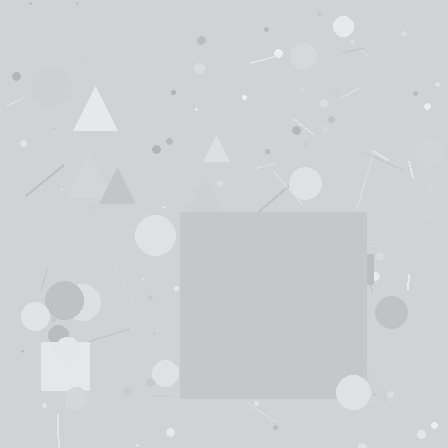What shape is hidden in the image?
A square is hidden in the image.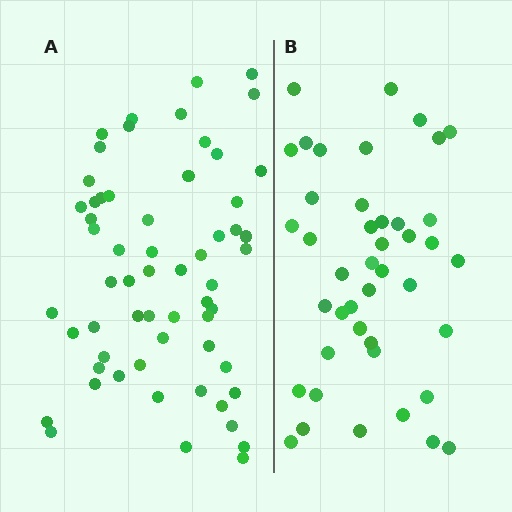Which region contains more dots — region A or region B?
Region A (the left region) has more dots.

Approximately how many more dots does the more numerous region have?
Region A has approximately 15 more dots than region B.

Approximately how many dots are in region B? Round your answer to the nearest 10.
About 40 dots. (The exact count is 43, which rounds to 40.)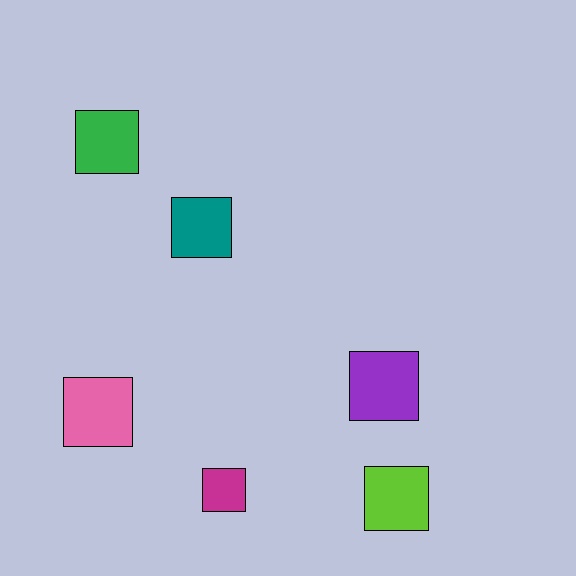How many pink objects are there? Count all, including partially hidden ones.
There is 1 pink object.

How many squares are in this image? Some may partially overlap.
There are 6 squares.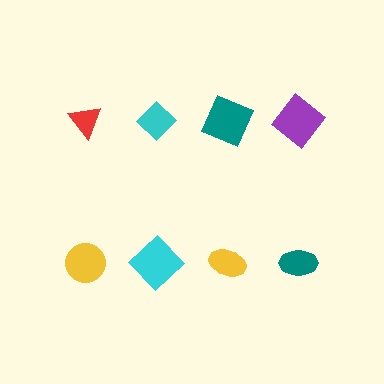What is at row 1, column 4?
A purple diamond.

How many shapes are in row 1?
4 shapes.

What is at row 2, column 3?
A yellow ellipse.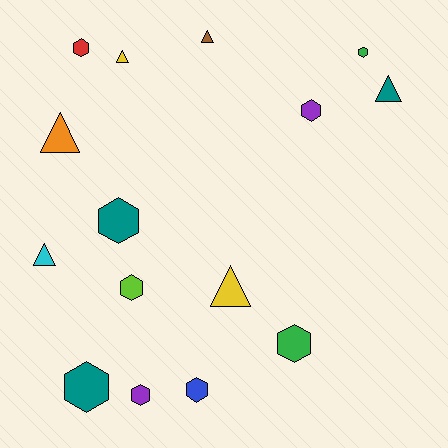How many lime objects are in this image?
There is 1 lime object.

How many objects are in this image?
There are 15 objects.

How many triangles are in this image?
There are 6 triangles.